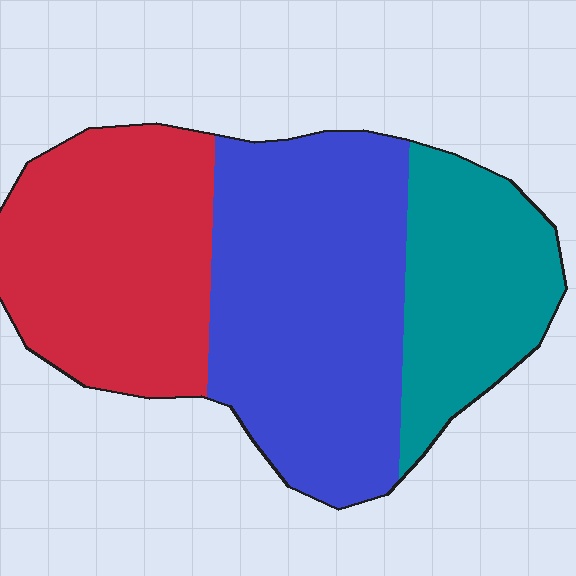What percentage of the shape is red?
Red covers about 35% of the shape.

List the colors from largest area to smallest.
From largest to smallest: blue, red, teal.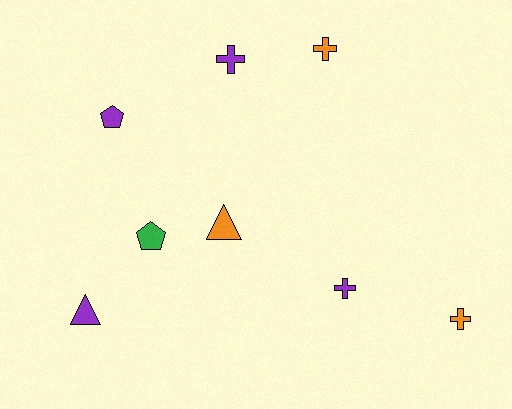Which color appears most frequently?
Purple, with 4 objects.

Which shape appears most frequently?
Cross, with 4 objects.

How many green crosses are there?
There are no green crosses.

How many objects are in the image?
There are 8 objects.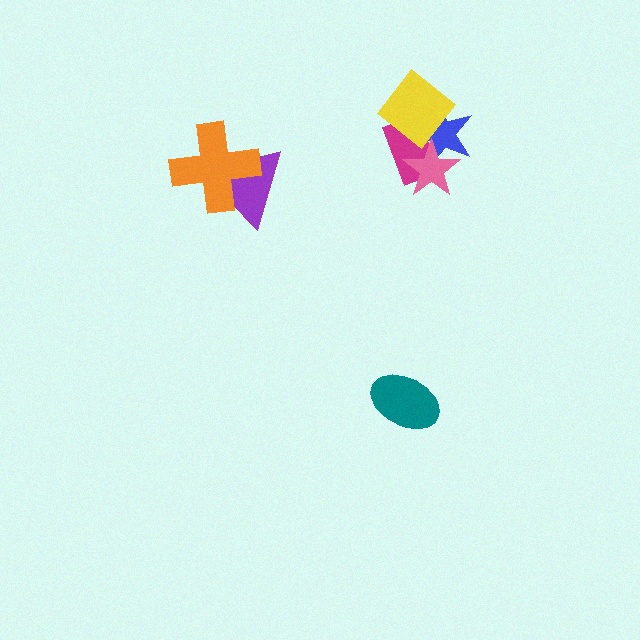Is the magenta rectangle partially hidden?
Yes, it is partially covered by another shape.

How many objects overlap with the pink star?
3 objects overlap with the pink star.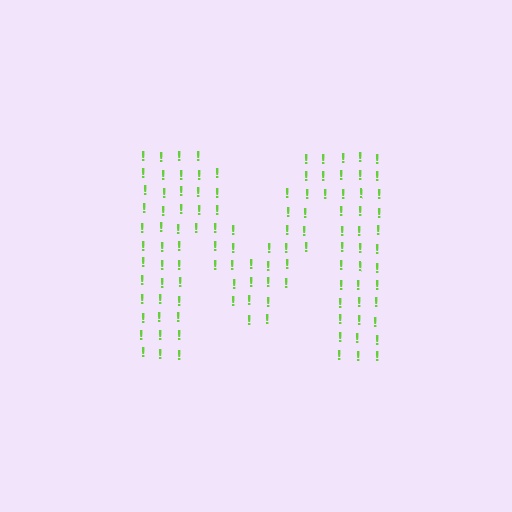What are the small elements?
The small elements are exclamation marks.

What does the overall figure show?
The overall figure shows the letter M.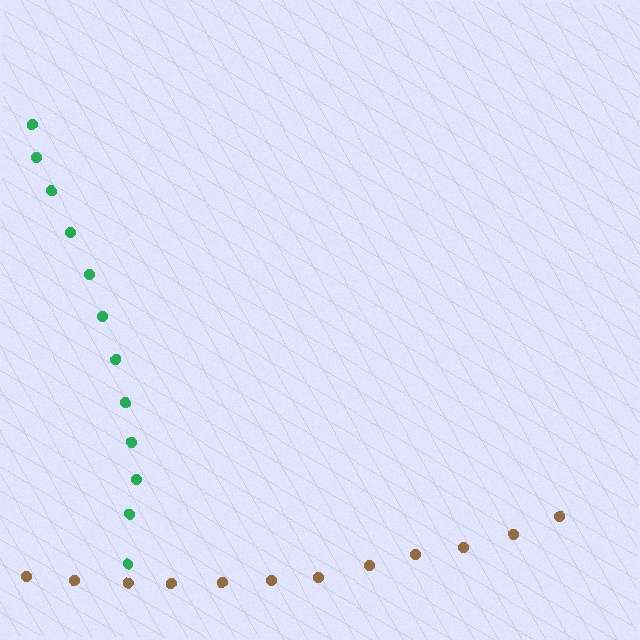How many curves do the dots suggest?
There are 2 distinct paths.